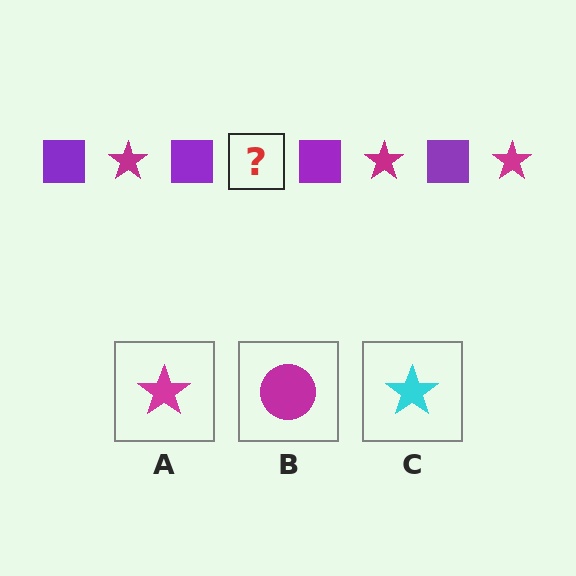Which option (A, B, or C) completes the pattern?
A.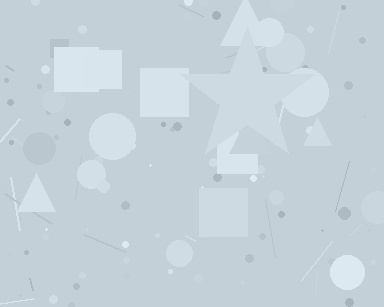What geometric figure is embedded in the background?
A star is embedded in the background.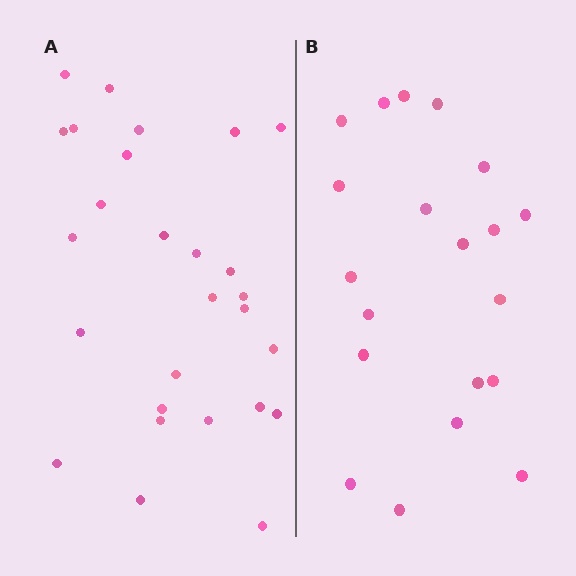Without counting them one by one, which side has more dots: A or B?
Region A (the left region) has more dots.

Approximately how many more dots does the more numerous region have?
Region A has roughly 8 or so more dots than region B.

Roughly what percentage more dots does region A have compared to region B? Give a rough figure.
About 35% more.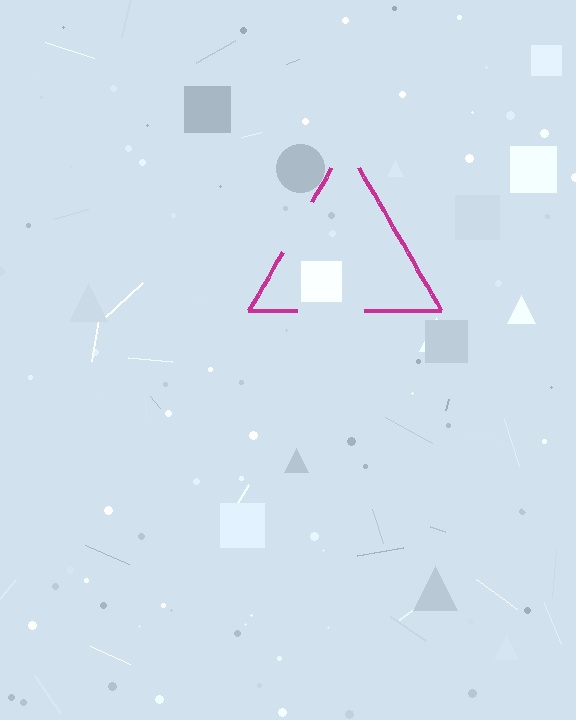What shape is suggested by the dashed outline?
The dashed outline suggests a triangle.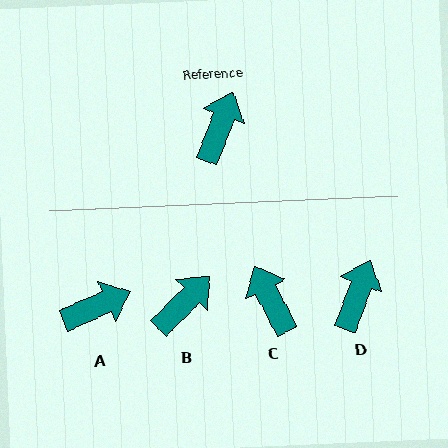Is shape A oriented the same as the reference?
No, it is off by about 46 degrees.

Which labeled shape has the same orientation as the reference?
D.